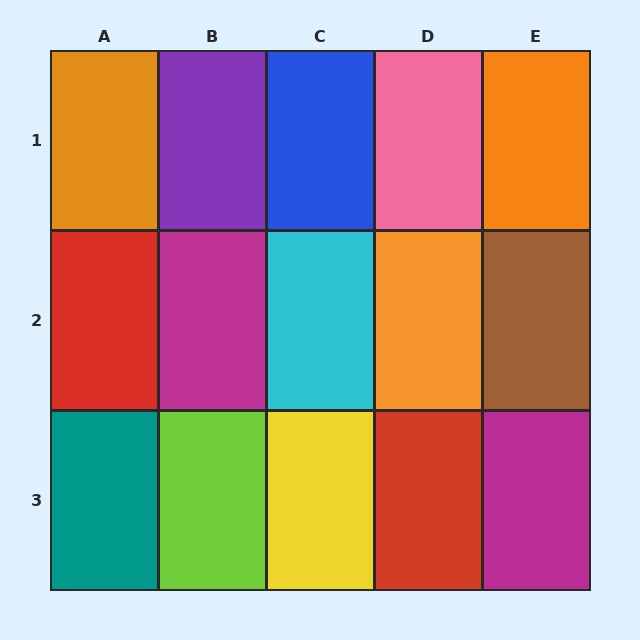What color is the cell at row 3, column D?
Red.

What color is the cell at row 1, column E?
Orange.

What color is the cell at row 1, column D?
Pink.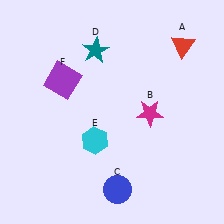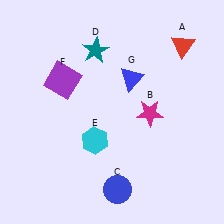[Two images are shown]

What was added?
A blue triangle (G) was added in Image 2.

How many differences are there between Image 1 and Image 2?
There is 1 difference between the two images.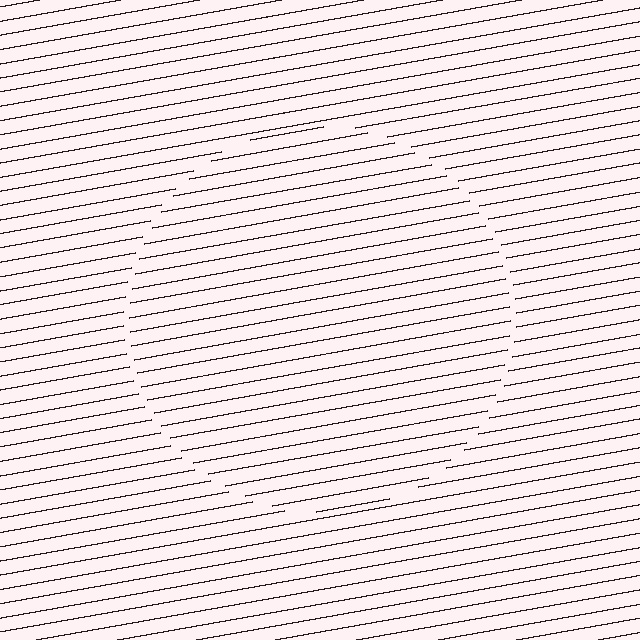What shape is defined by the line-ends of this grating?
An illusory circle. The interior of the shape contains the same grating, shifted by half a period — the contour is defined by the phase discontinuity where line-ends from the inner and outer gratings abut.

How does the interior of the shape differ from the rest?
The interior of the shape contains the same grating, shifted by half a period — the contour is defined by the phase discontinuity where line-ends from the inner and outer gratings abut.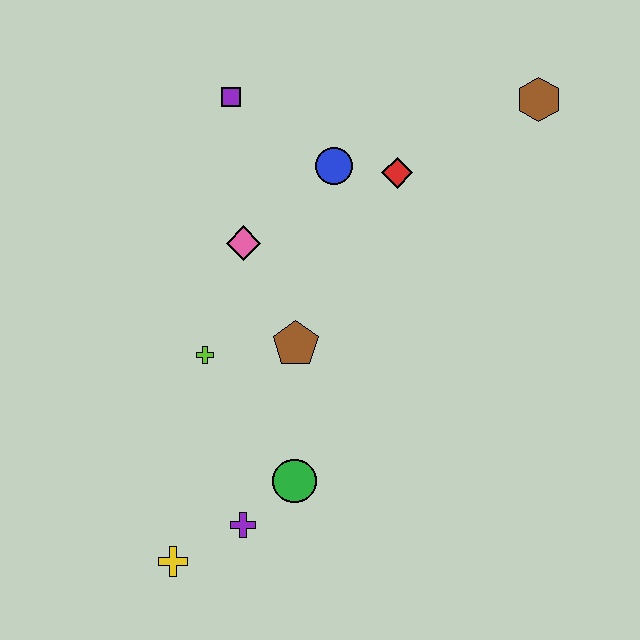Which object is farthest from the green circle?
The brown hexagon is farthest from the green circle.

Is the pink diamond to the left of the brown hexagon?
Yes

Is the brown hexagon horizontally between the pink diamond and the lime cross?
No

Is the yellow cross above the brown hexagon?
No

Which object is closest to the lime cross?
The brown pentagon is closest to the lime cross.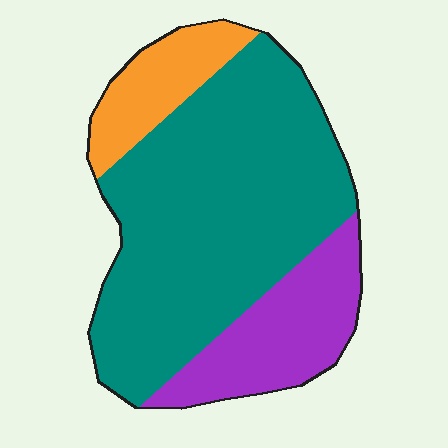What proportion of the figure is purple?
Purple takes up about one fifth (1/5) of the figure.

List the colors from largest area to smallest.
From largest to smallest: teal, purple, orange.